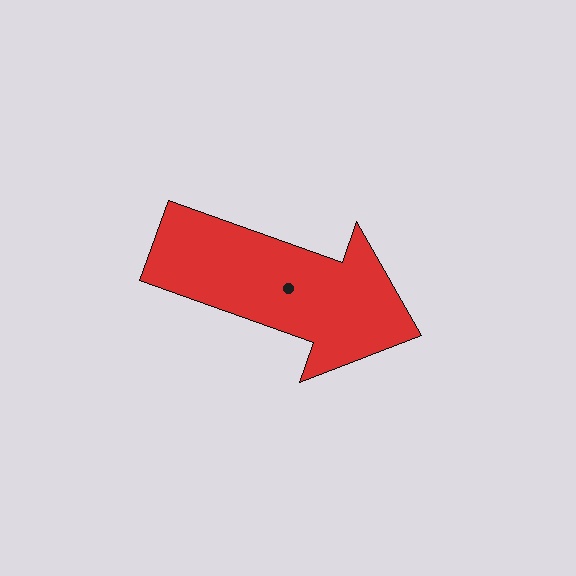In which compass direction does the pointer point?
East.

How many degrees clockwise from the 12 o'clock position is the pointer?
Approximately 110 degrees.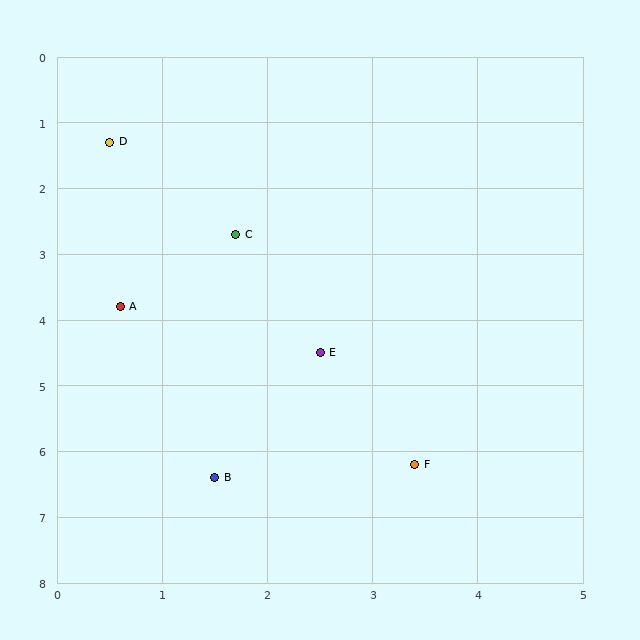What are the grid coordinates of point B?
Point B is at approximately (1.5, 6.4).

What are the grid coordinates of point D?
Point D is at approximately (0.5, 1.3).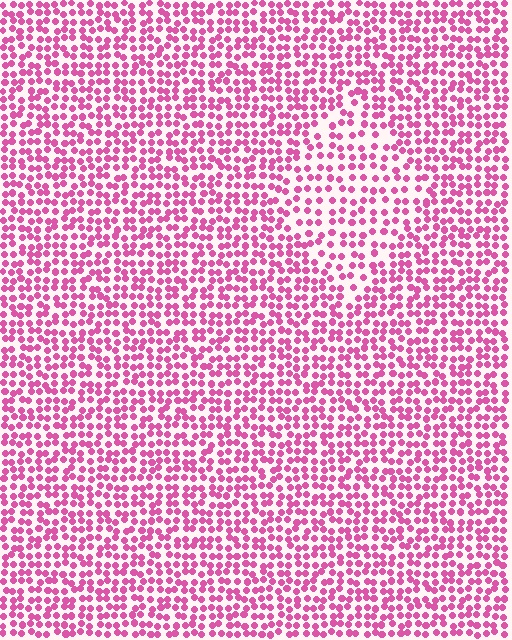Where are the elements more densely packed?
The elements are more densely packed outside the diamond boundary.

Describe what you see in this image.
The image contains small pink elements arranged at two different densities. A diamond-shaped region is visible where the elements are less densely packed than the surrounding area.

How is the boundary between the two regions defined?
The boundary is defined by a change in element density (approximately 1.6x ratio). All elements are the same color, size, and shape.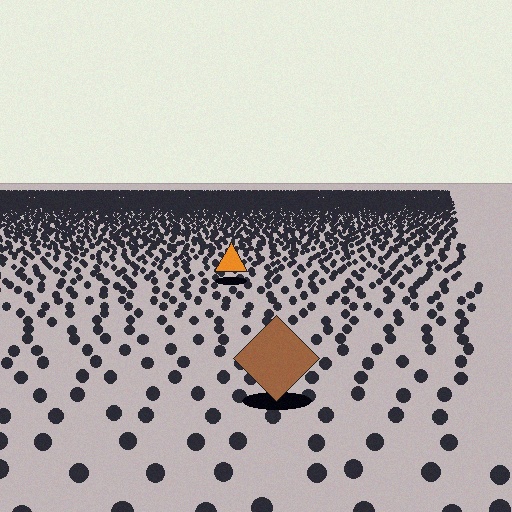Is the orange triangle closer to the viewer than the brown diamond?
No. The brown diamond is closer — you can tell from the texture gradient: the ground texture is coarser near it.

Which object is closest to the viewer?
The brown diamond is closest. The texture marks near it are larger and more spread out.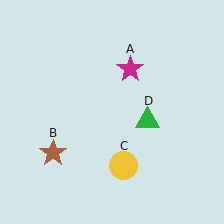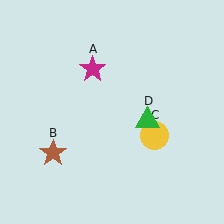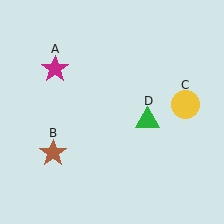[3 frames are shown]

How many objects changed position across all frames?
2 objects changed position: magenta star (object A), yellow circle (object C).